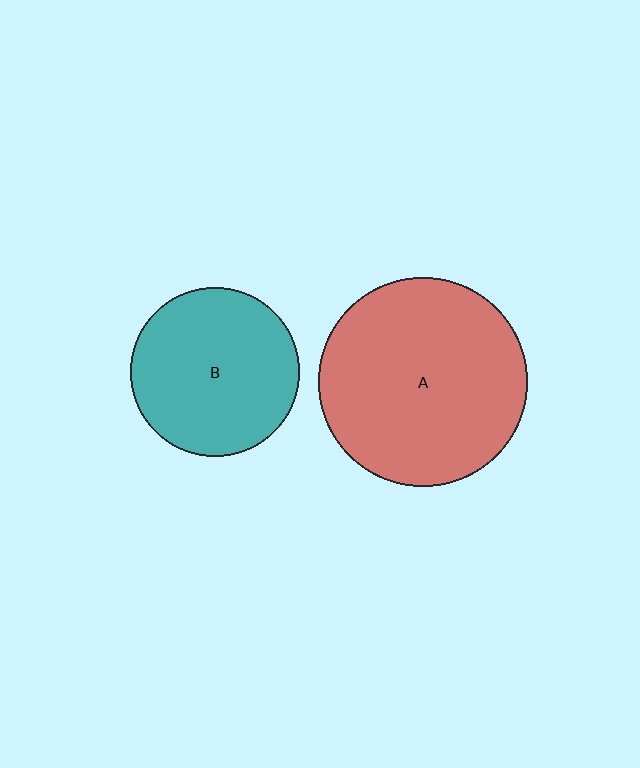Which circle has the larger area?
Circle A (red).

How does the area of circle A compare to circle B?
Approximately 1.5 times.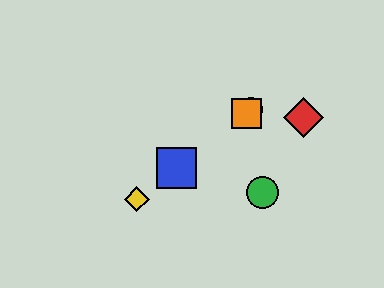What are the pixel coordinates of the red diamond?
The red diamond is at (303, 118).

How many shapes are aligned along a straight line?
4 shapes (the blue square, the yellow diamond, the purple circle, the orange square) are aligned along a straight line.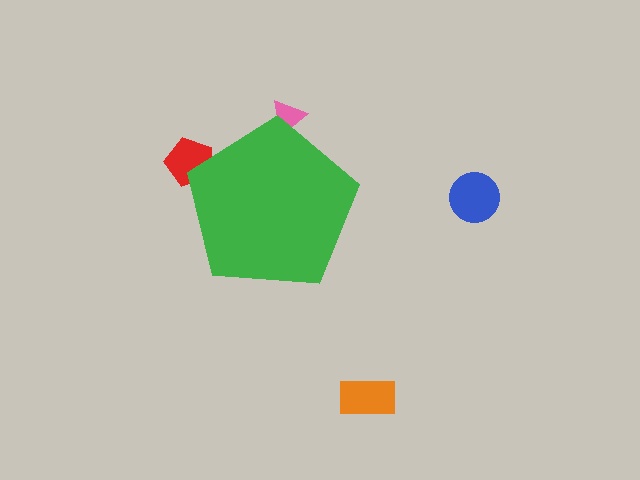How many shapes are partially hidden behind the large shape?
2 shapes are partially hidden.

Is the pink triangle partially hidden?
Yes, the pink triangle is partially hidden behind the green pentagon.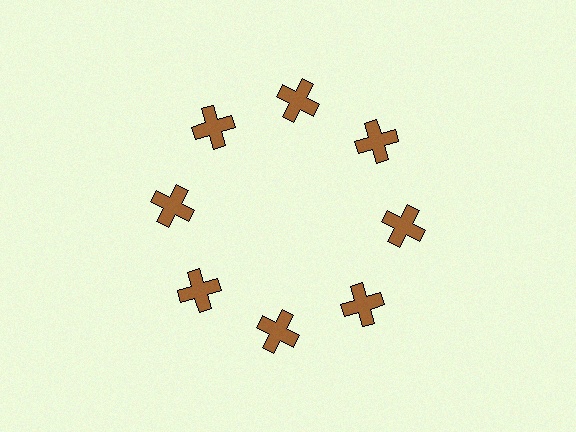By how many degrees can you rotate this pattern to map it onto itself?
The pattern maps onto itself every 45 degrees of rotation.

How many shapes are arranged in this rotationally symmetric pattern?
There are 8 shapes, arranged in 8 groups of 1.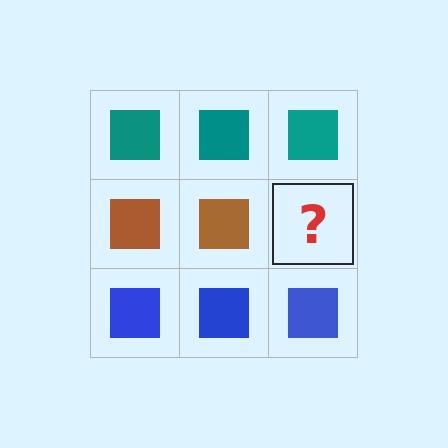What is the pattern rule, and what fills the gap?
The rule is that each row has a consistent color. The gap should be filled with a brown square.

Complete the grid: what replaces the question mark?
The question mark should be replaced with a brown square.